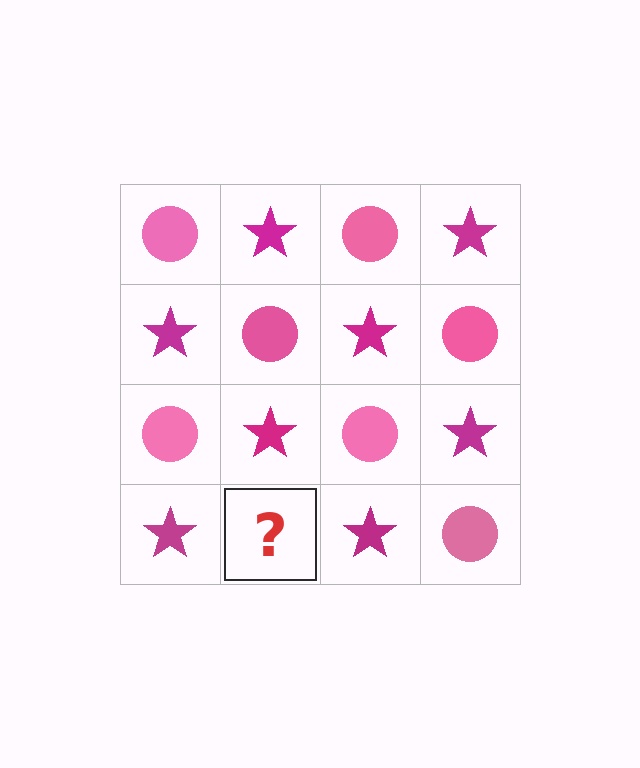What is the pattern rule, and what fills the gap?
The rule is that it alternates pink circle and magenta star in a checkerboard pattern. The gap should be filled with a pink circle.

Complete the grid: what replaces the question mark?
The question mark should be replaced with a pink circle.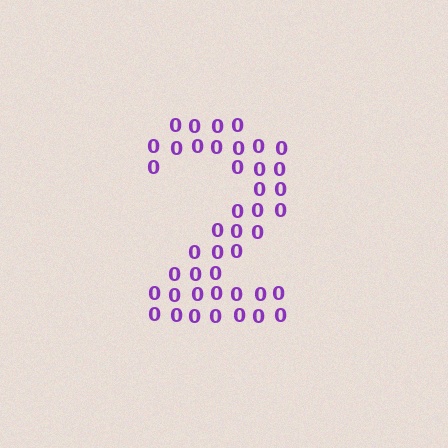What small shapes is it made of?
It is made of small digit 0's.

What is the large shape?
The large shape is the digit 2.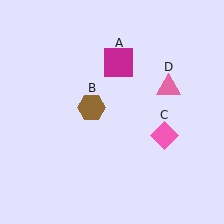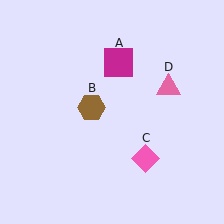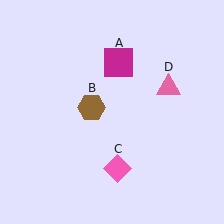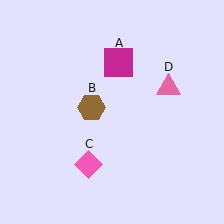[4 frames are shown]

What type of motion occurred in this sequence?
The pink diamond (object C) rotated clockwise around the center of the scene.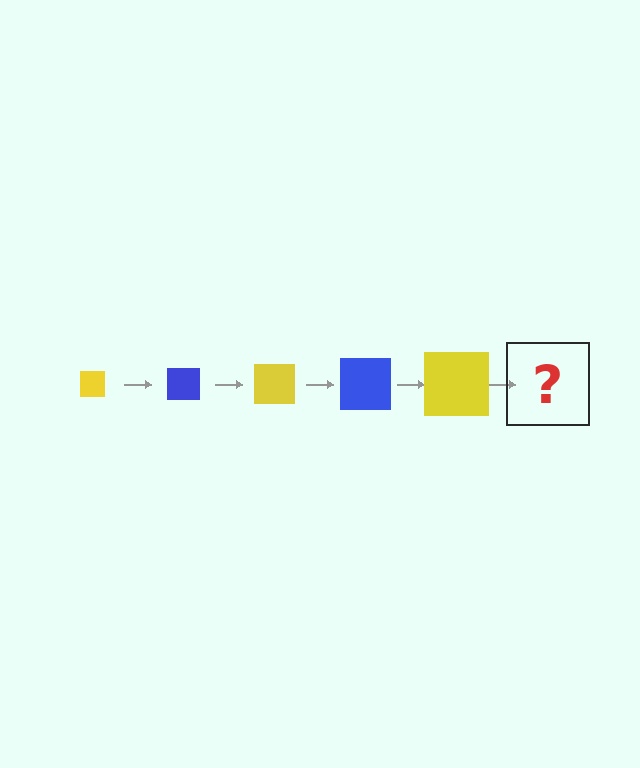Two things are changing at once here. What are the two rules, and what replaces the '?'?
The two rules are that the square grows larger each step and the color cycles through yellow and blue. The '?' should be a blue square, larger than the previous one.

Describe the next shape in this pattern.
It should be a blue square, larger than the previous one.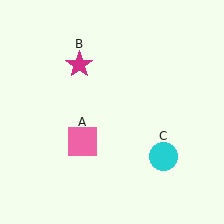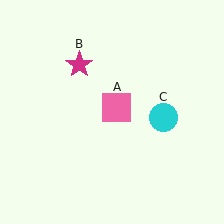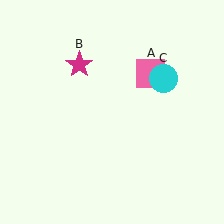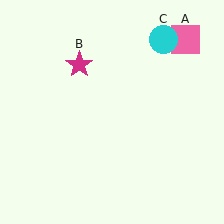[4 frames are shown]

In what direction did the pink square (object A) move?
The pink square (object A) moved up and to the right.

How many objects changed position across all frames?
2 objects changed position: pink square (object A), cyan circle (object C).